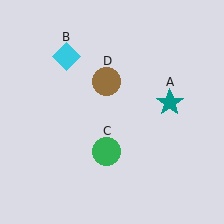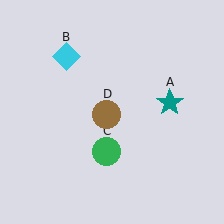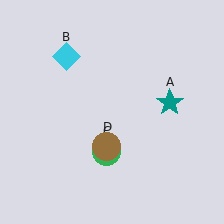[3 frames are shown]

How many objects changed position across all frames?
1 object changed position: brown circle (object D).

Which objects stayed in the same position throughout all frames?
Teal star (object A) and cyan diamond (object B) and green circle (object C) remained stationary.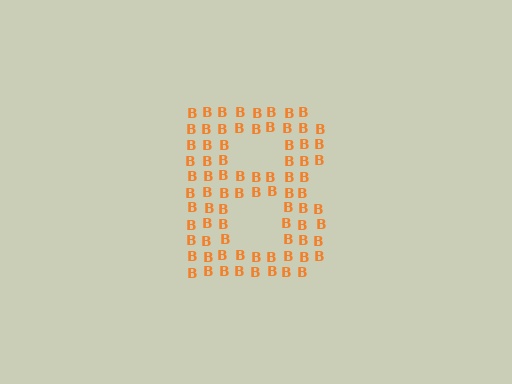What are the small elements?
The small elements are letter B's.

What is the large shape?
The large shape is the letter B.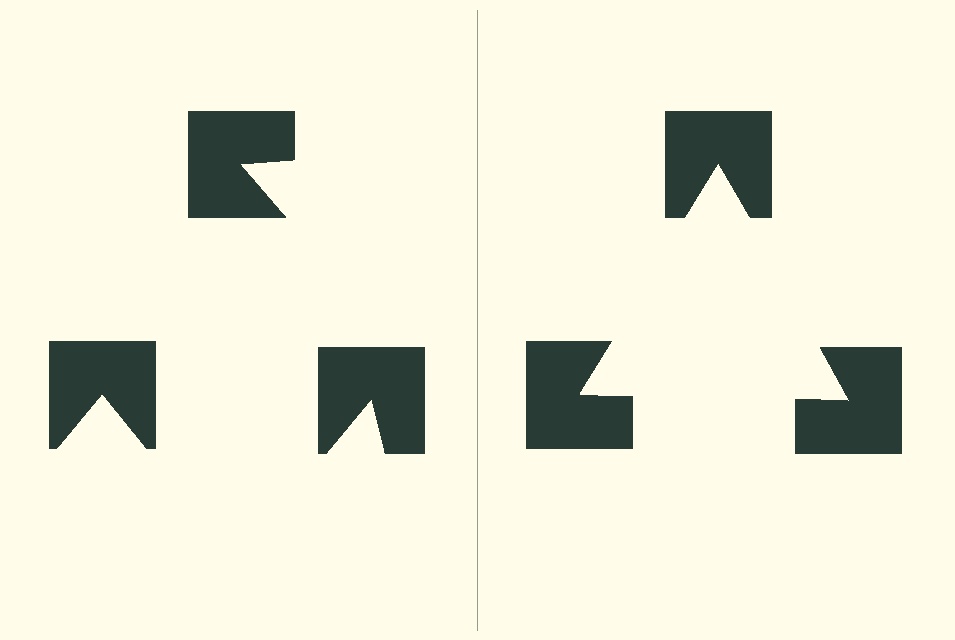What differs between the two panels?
The notched squares are positioned identically on both sides; only the wedge orientations differ. On the right they align to a triangle; on the left they are misaligned.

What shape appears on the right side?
An illusory triangle.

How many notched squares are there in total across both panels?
6 — 3 on each side.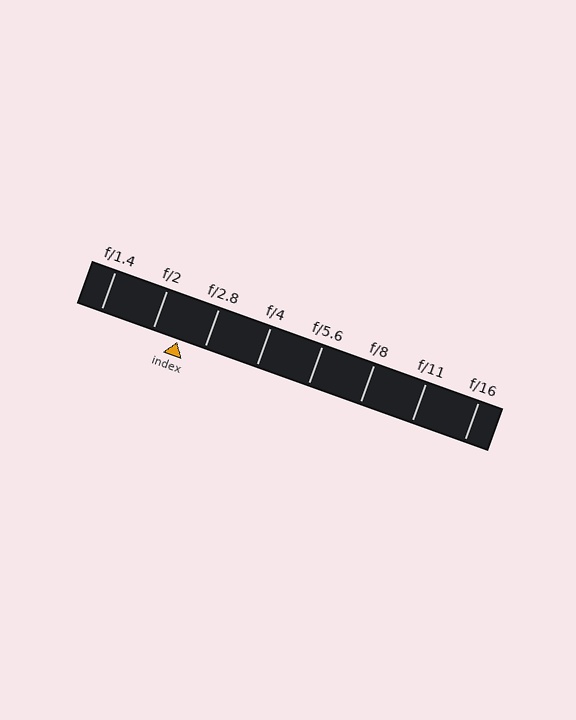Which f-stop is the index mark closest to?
The index mark is closest to f/2.8.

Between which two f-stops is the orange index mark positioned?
The index mark is between f/2 and f/2.8.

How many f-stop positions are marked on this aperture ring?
There are 8 f-stop positions marked.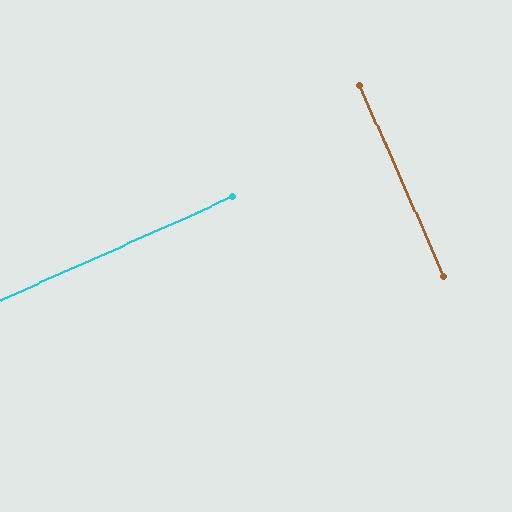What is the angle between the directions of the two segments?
Approximately 89 degrees.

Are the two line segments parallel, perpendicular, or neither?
Perpendicular — they meet at approximately 89°.